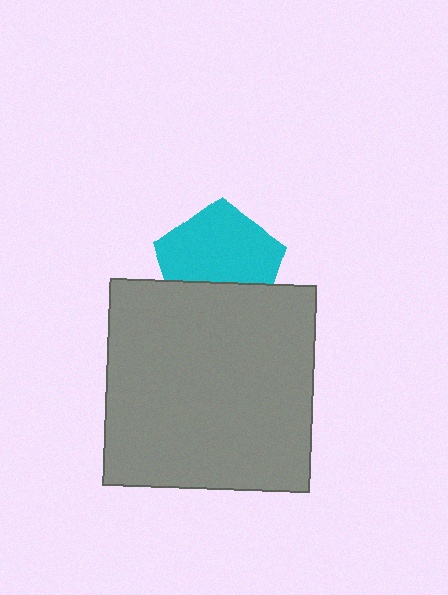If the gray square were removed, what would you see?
You would see the complete cyan pentagon.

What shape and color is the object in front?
The object in front is a gray square.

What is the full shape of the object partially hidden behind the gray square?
The partially hidden object is a cyan pentagon.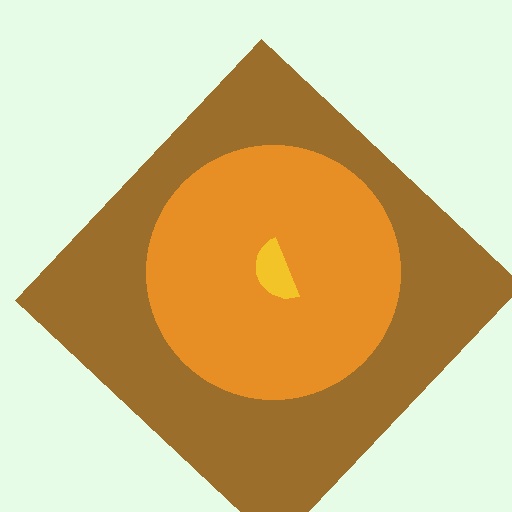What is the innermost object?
The yellow semicircle.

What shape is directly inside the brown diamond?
The orange circle.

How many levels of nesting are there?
3.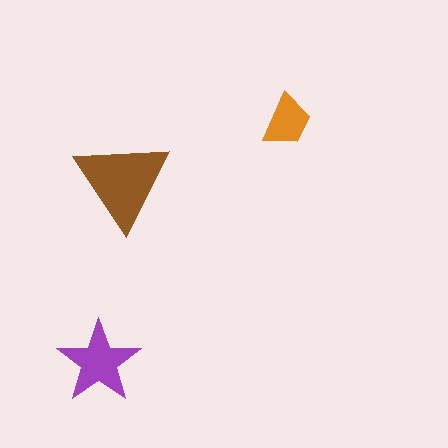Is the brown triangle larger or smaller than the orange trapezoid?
Larger.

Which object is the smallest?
The orange trapezoid.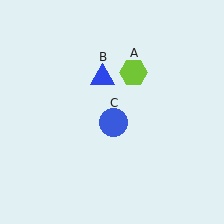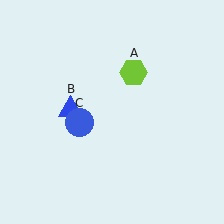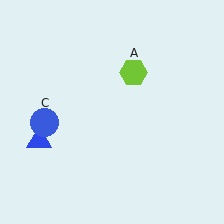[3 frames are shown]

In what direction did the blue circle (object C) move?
The blue circle (object C) moved left.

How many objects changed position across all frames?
2 objects changed position: blue triangle (object B), blue circle (object C).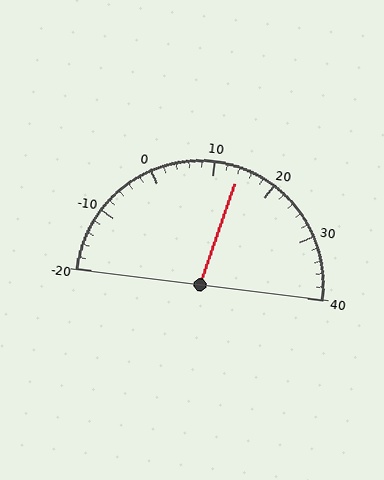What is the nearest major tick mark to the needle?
The nearest major tick mark is 10.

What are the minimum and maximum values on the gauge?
The gauge ranges from -20 to 40.